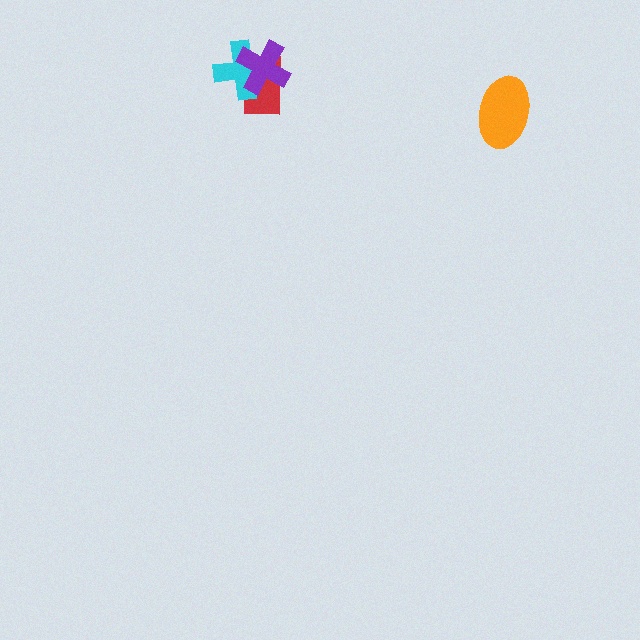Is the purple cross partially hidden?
No, no other shape covers it.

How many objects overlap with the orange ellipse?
0 objects overlap with the orange ellipse.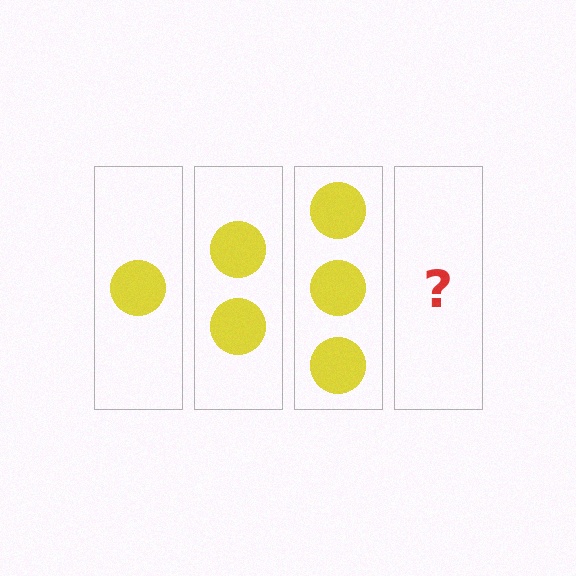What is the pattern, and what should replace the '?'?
The pattern is that each step adds one more circle. The '?' should be 4 circles.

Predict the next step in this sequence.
The next step is 4 circles.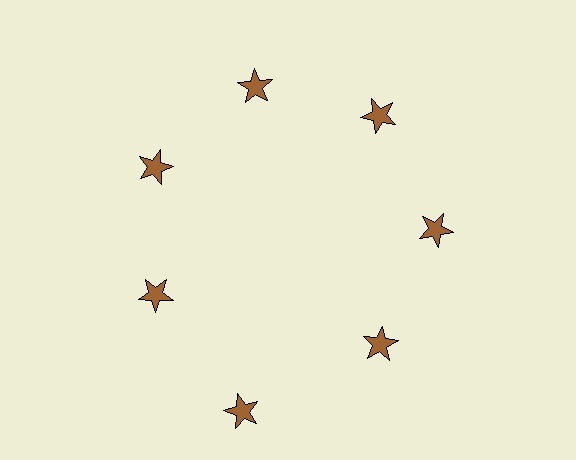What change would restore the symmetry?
The symmetry would be restored by moving it inward, back onto the ring so that all 7 stars sit at equal angles and equal distance from the center.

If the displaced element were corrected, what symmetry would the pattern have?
It would have 7-fold rotational symmetry — the pattern would map onto itself every 51 degrees.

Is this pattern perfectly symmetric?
No. The 7 brown stars are arranged in a ring, but one element near the 6 o'clock position is pushed outward from the center, breaking the 7-fold rotational symmetry.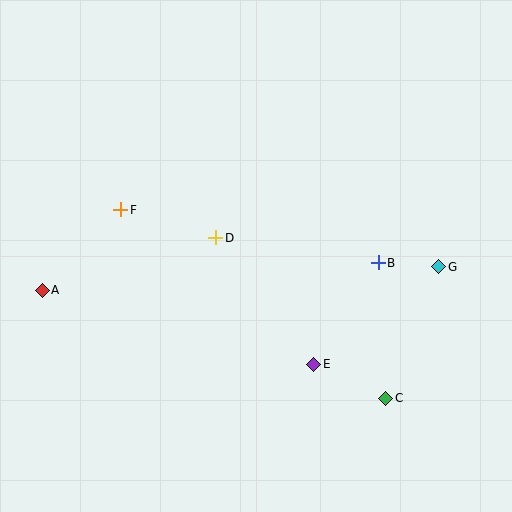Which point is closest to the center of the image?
Point D at (216, 238) is closest to the center.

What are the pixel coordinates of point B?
Point B is at (378, 263).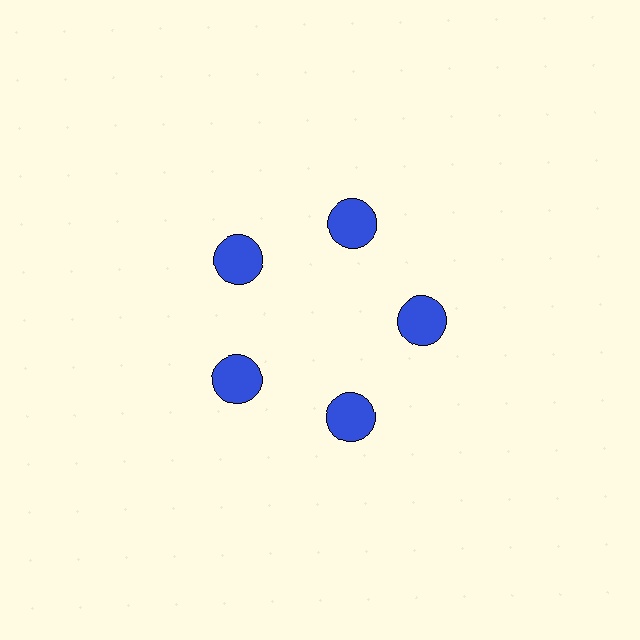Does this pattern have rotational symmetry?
Yes, this pattern has 5-fold rotational symmetry. It looks the same after rotating 72 degrees around the center.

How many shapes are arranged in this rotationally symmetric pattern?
There are 5 shapes, arranged in 5 groups of 1.